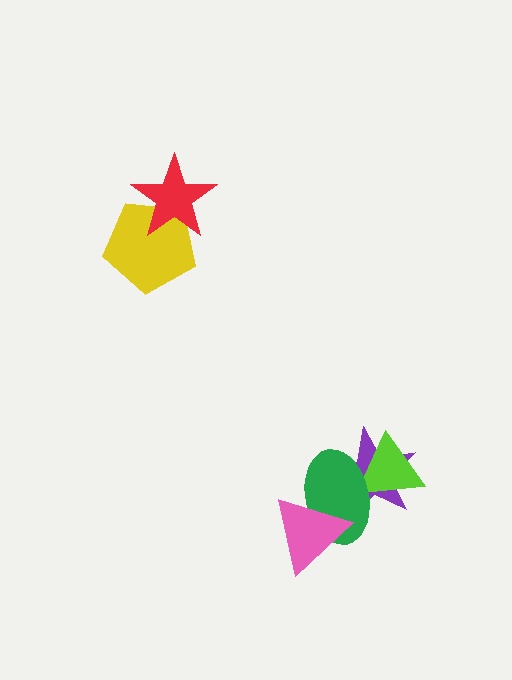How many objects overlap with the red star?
1 object overlaps with the red star.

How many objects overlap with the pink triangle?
2 objects overlap with the pink triangle.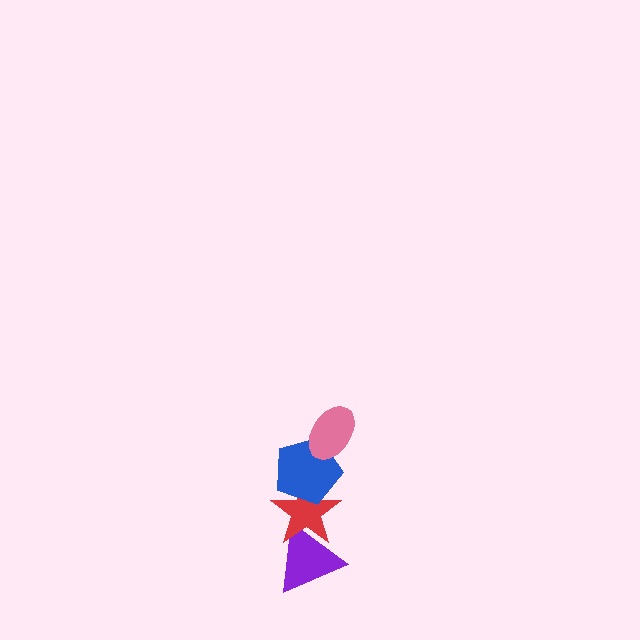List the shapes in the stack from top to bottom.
From top to bottom: the pink ellipse, the blue pentagon, the red star, the purple triangle.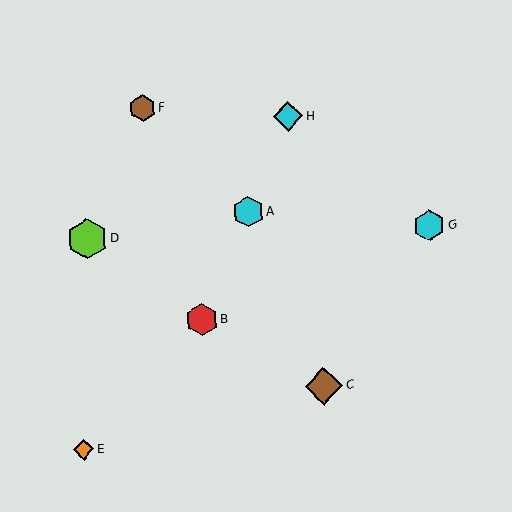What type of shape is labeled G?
Shape G is a cyan hexagon.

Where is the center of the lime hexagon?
The center of the lime hexagon is at (87, 239).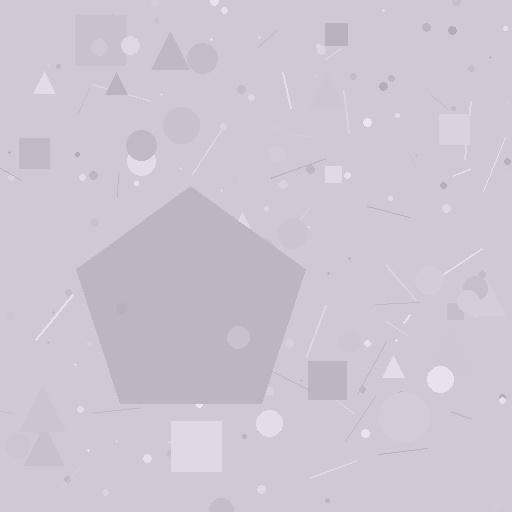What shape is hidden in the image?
A pentagon is hidden in the image.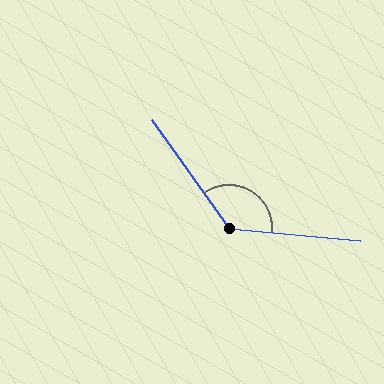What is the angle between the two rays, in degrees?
Approximately 131 degrees.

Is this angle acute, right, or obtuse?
It is obtuse.